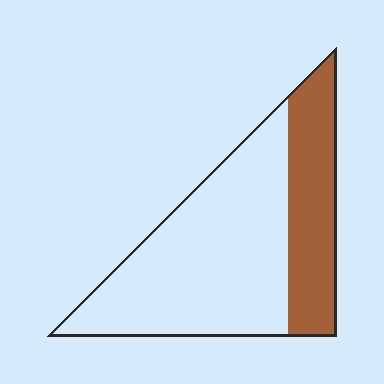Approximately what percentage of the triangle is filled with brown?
Approximately 30%.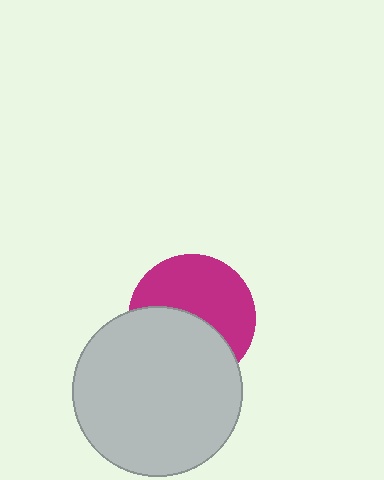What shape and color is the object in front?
The object in front is a light gray circle.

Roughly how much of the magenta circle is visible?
About half of it is visible (roughly 54%).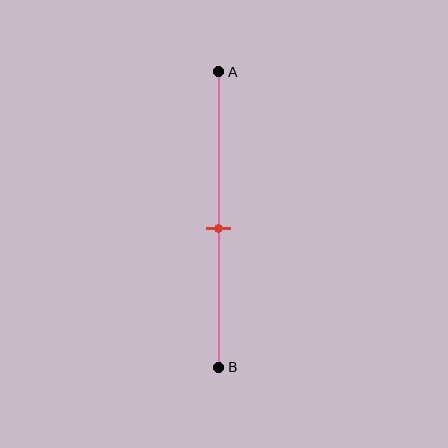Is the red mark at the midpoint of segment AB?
No, the mark is at about 55% from A, not at the 50% midpoint.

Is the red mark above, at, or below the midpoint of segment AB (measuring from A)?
The red mark is below the midpoint of segment AB.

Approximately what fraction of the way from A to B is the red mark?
The red mark is approximately 55% of the way from A to B.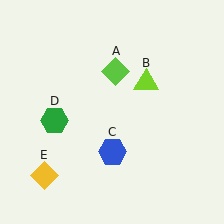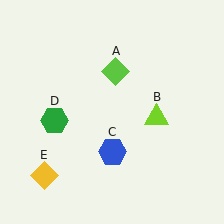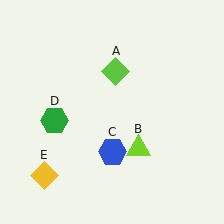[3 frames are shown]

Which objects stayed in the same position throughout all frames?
Lime diamond (object A) and blue hexagon (object C) and green hexagon (object D) and yellow diamond (object E) remained stationary.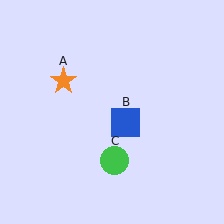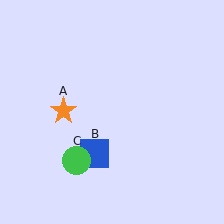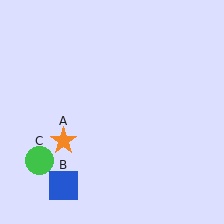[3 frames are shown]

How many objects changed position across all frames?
3 objects changed position: orange star (object A), blue square (object B), green circle (object C).